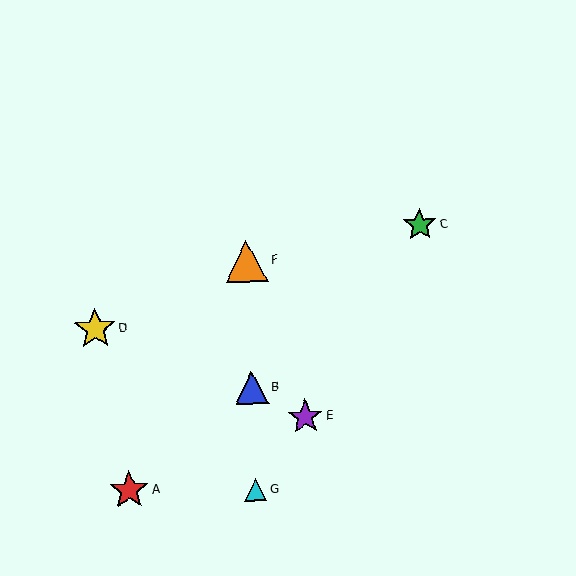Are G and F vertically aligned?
Yes, both are at x≈256.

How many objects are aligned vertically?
3 objects (B, F, G) are aligned vertically.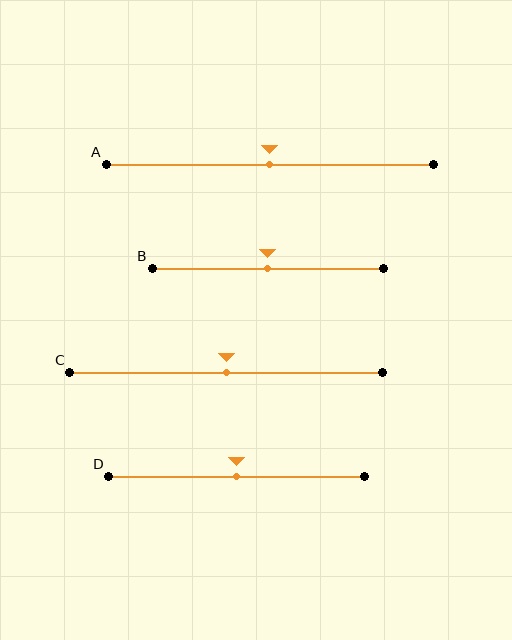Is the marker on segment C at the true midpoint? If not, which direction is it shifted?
Yes, the marker on segment C is at the true midpoint.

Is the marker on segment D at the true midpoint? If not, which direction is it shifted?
Yes, the marker on segment D is at the true midpoint.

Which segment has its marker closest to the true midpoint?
Segment A has its marker closest to the true midpoint.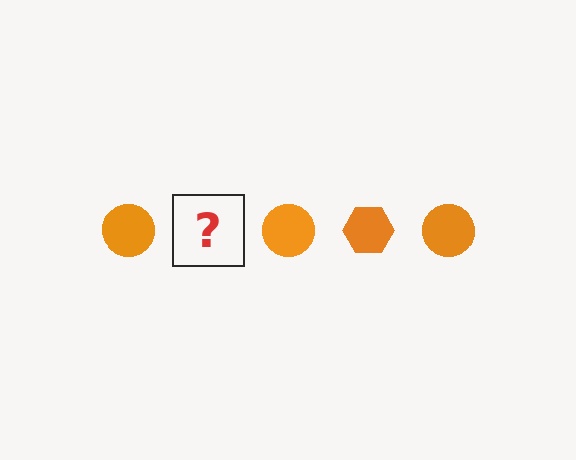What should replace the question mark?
The question mark should be replaced with an orange hexagon.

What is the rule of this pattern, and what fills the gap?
The rule is that the pattern cycles through circle, hexagon shapes in orange. The gap should be filled with an orange hexagon.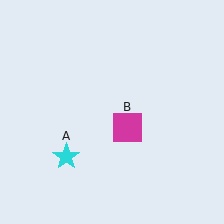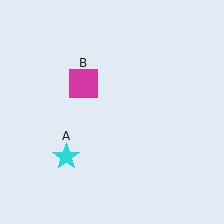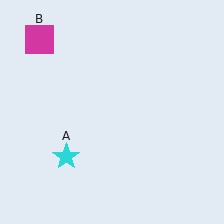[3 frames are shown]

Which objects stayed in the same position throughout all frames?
Cyan star (object A) remained stationary.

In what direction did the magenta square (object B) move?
The magenta square (object B) moved up and to the left.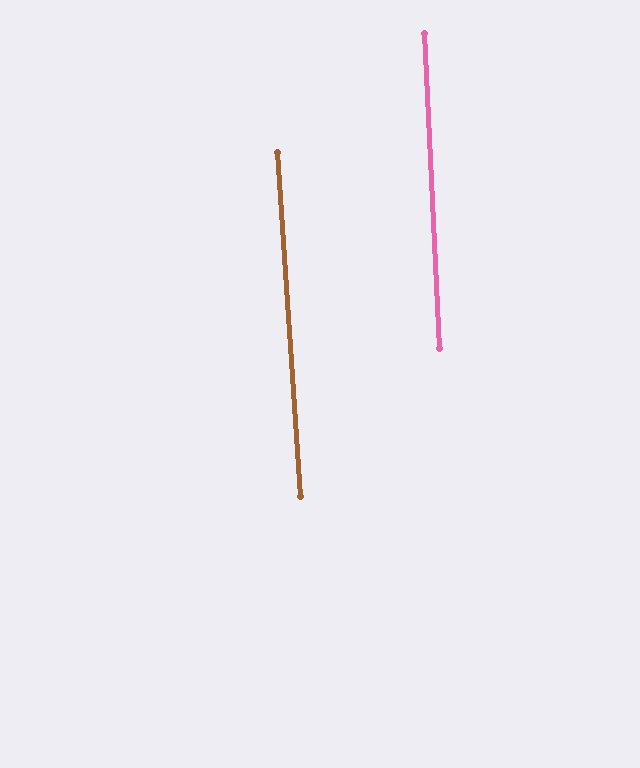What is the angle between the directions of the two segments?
Approximately 1 degree.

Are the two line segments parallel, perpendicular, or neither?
Parallel — their directions differ by only 1.3°.